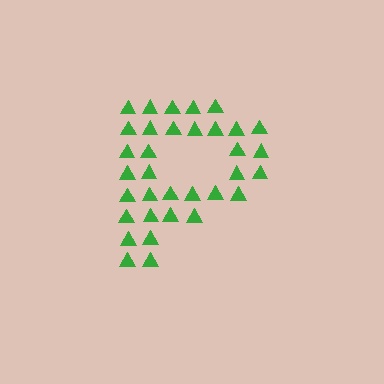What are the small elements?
The small elements are triangles.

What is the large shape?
The large shape is the letter P.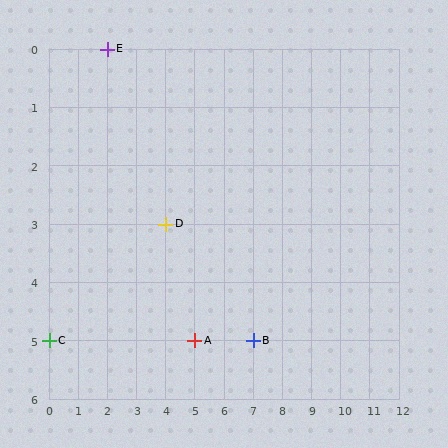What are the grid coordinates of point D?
Point D is at grid coordinates (4, 3).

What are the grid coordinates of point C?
Point C is at grid coordinates (0, 5).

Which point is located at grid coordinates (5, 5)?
Point A is at (5, 5).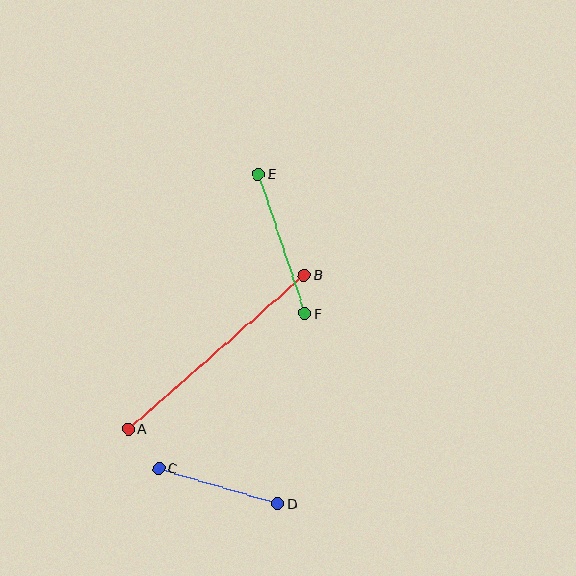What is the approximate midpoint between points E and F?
The midpoint is at approximately (282, 244) pixels.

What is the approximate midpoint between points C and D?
The midpoint is at approximately (218, 486) pixels.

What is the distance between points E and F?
The distance is approximately 147 pixels.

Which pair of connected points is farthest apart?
Points A and B are farthest apart.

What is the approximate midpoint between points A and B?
The midpoint is at approximately (216, 352) pixels.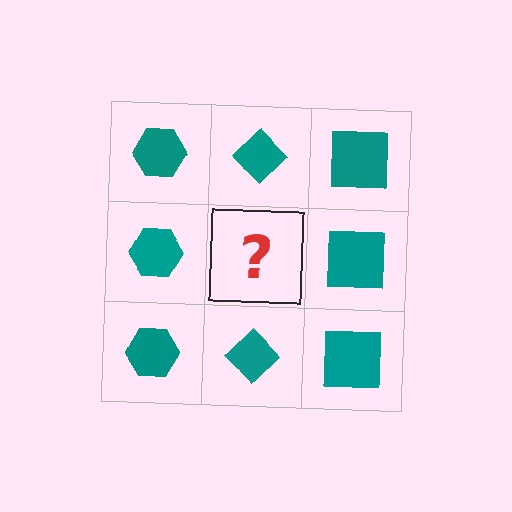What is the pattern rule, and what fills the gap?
The rule is that each column has a consistent shape. The gap should be filled with a teal diamond.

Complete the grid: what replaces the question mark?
The question mark should be replaced with a teal diamond.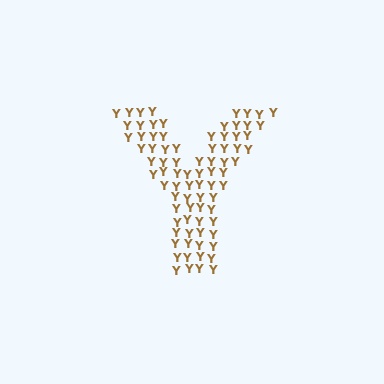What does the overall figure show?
The overall figure shows the letter Y.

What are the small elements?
The small elements are letter Y's.